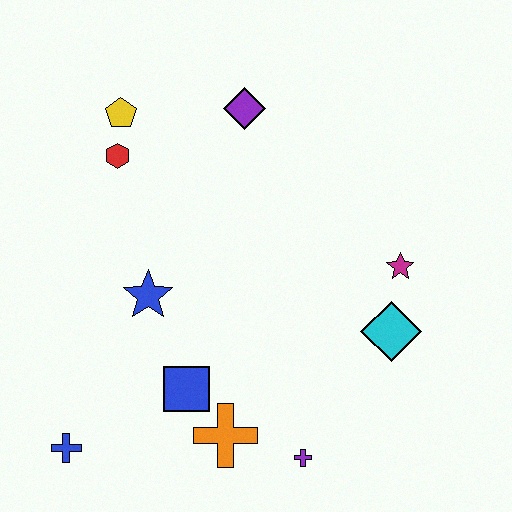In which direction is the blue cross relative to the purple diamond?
The blue cross is below the purple diamond.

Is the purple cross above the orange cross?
No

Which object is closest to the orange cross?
The blue square is closest to the orange cross.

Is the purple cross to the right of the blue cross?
Yes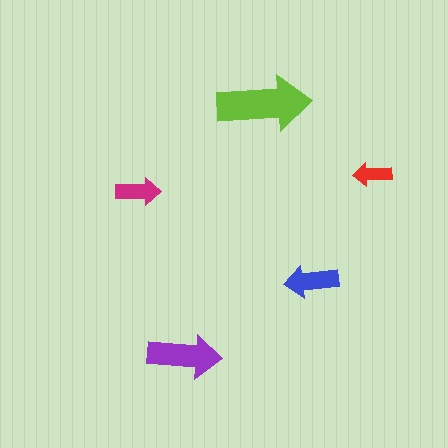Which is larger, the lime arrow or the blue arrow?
The lime one.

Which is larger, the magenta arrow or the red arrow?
The magenta one.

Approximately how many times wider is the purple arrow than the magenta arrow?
About 1.5 times wider.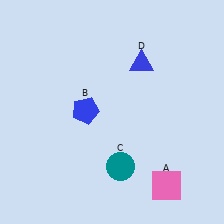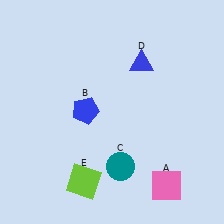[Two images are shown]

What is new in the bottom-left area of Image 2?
A lime square (E) was added in the bottom-left area of Image 2.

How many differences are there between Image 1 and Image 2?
There is 1 difference between the two images.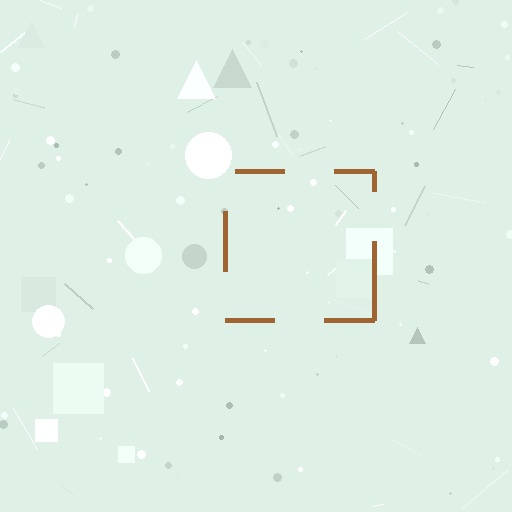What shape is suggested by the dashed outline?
The dashed outline suggests a square.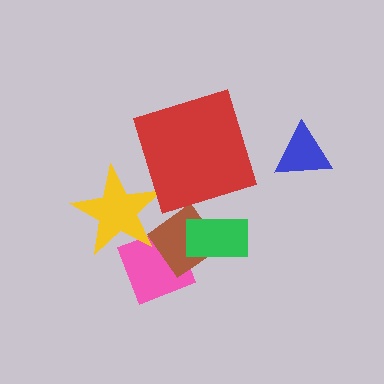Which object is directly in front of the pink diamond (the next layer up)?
The brown diamond is directly in front of the pink diamond.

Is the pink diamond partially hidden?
Yes, it is partially covered by another shape.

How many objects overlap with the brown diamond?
3 objects overlap with the brown diamond.